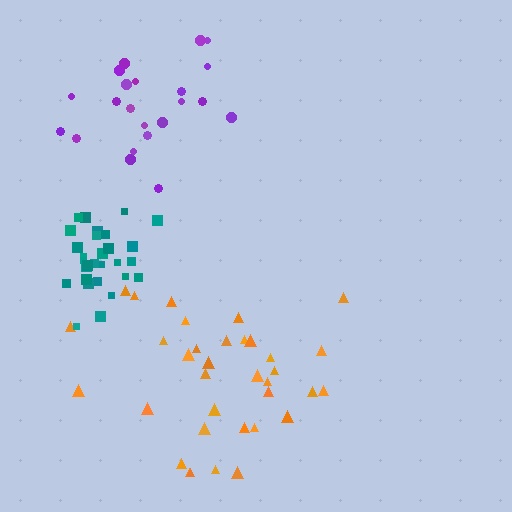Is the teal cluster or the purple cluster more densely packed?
Teal.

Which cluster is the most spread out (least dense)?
Purple.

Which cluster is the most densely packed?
Teal.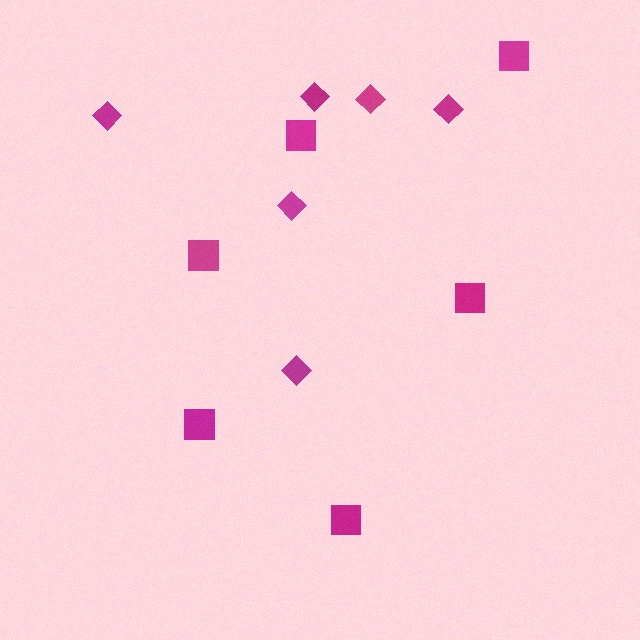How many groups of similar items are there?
There are 2 groups: one group of squares (6) and one group of diamonds (6).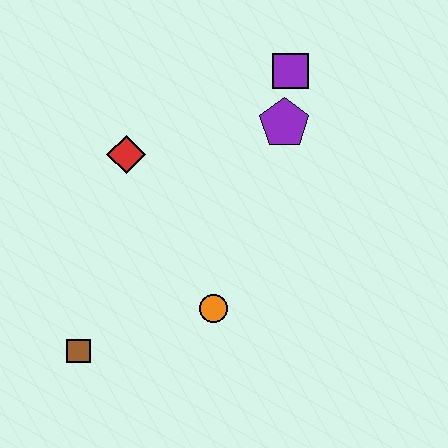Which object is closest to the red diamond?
The purple pentagon is closest to the red diamond.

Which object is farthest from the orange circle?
The purple square is farthest from the orange circle.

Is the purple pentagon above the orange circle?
Yes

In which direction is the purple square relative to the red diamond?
The purple square is to the right of the red diamond.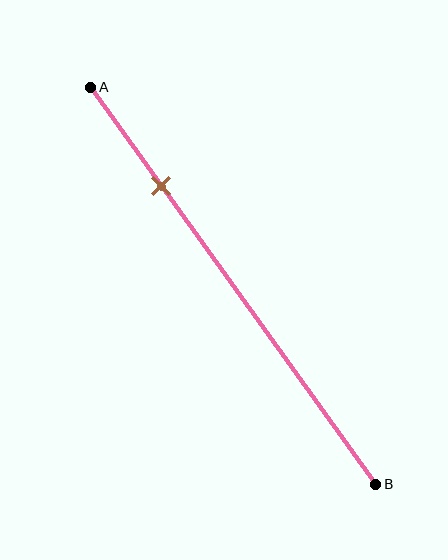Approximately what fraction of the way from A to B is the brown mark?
The brown mark is approximately 25% of the way from A to B.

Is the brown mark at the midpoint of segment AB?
No, the mark is at about 25% from A, not at the 50% midpoint.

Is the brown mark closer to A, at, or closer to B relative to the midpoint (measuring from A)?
The brown mark is closer to point A than the midpoint of segment AB.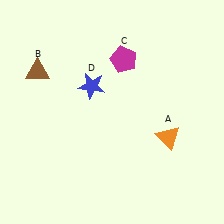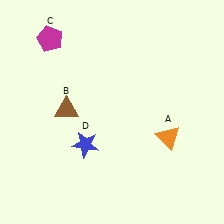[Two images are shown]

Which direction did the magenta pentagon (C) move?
The magenta pentagon (C) moved left.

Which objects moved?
The objects that moved are: the brown triangle (B), the magenta pentagon (C), the blue star (D).